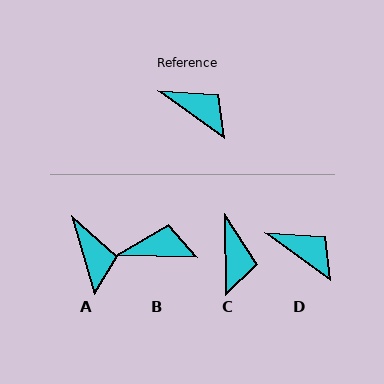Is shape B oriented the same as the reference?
No, it is off by about 34 degrees.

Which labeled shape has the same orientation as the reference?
D.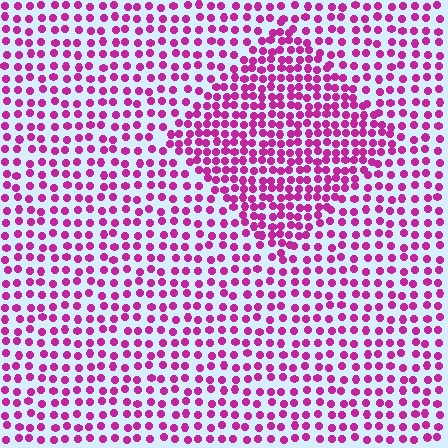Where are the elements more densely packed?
The elements are more densely packed inside the diamond boundary.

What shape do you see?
I see a diamond.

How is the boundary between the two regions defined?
The boundary is defined by a change in element density (approximately 1.7x ratio). All elements are the same color, size, and shape.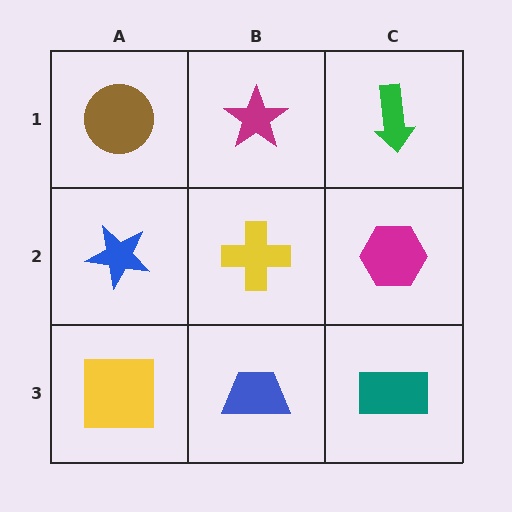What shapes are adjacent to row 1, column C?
A magenta hexagon (row 2, column C), a magenta star (row 1, column B).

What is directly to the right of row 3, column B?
A teal rectangle.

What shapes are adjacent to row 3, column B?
A yellow cross (row 2, column B), a yellow square (row 3, column A), a teal rectangle (row 3, column C).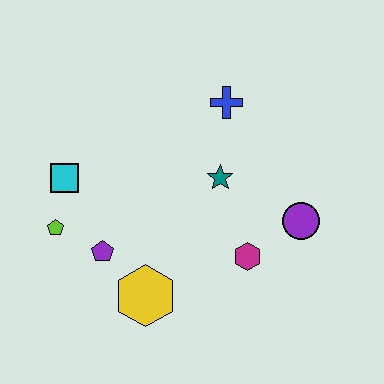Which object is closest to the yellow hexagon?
The purple pentagon is closest to the yellow hexagon.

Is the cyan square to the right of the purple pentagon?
No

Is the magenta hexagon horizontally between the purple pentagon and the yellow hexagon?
No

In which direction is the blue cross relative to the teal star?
The blue cross is above the teal star.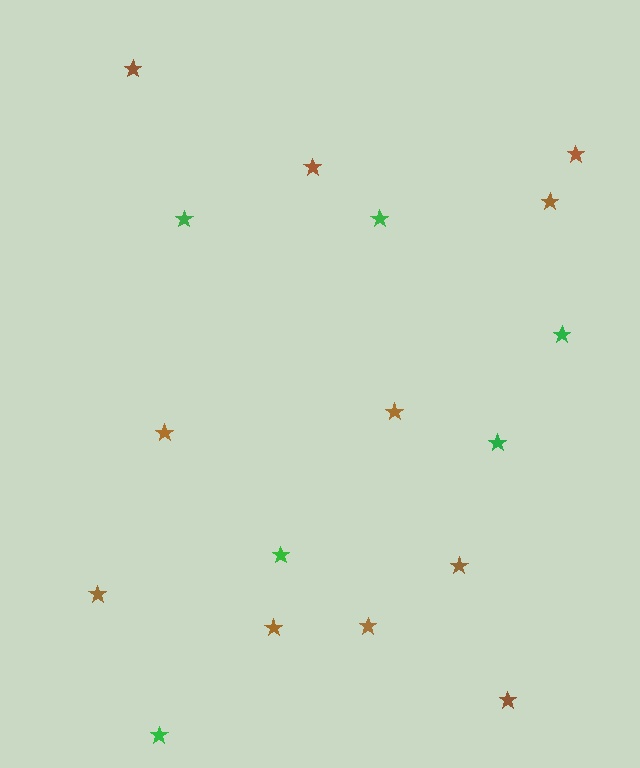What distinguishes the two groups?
There are 2 groups: one group of green stars (6) and one group of brown stars (11).